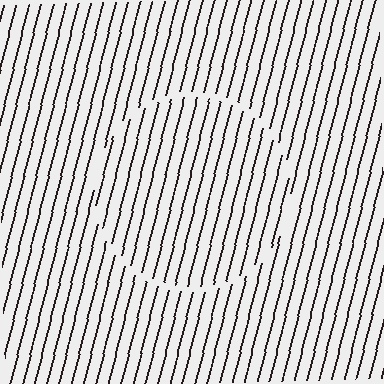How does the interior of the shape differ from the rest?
The interior of the shape contains the same grating, shifted by half a period — the contour is defined by the phase discontinuity where line-ends from the inner and outer gratings abut.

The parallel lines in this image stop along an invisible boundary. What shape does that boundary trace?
An illusory circle. The interior of the shape contains the same grating, shifted by half a period — the contour is defined by the phase discontinuity where line-ends from the inner and outer gratings abut.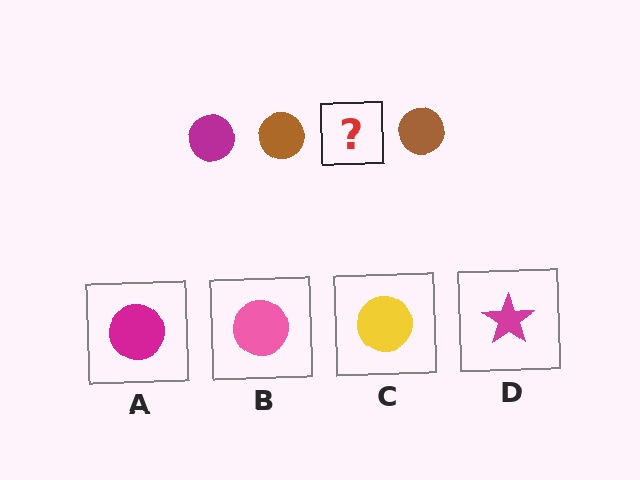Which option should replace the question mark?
Option A.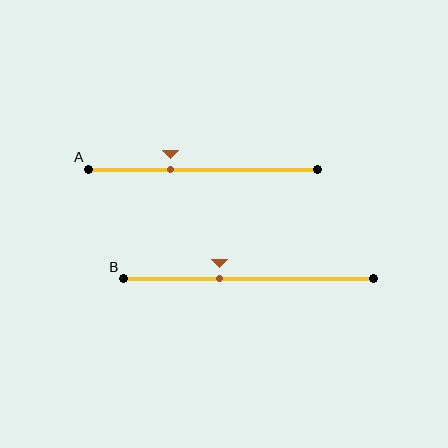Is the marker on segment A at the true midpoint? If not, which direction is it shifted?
No, the marker on segment A is shifted to the left by about 14% of the segment length.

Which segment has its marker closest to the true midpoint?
Segment B has its marker closest to the true midpoint.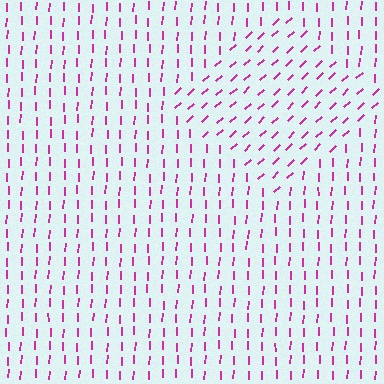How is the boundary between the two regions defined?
The boundary is defined purely by a change in line orientation (approximately 45 degrees difference). All lines are the same color and thickness.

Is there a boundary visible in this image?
Yes, there is a texture boundary formed by a change in line orientation.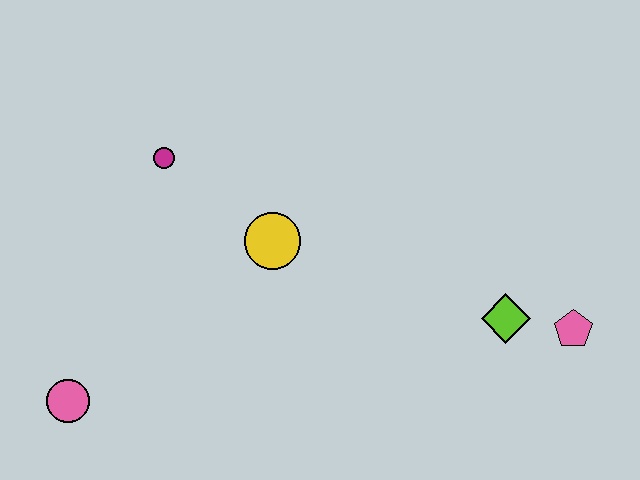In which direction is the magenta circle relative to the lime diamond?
The magenta circle is to the left of the lime diamond.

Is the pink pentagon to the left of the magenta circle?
No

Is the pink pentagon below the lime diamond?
Yes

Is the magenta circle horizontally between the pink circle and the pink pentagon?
Yes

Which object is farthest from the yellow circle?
The pink pentagon is farthest from the yellow circle.